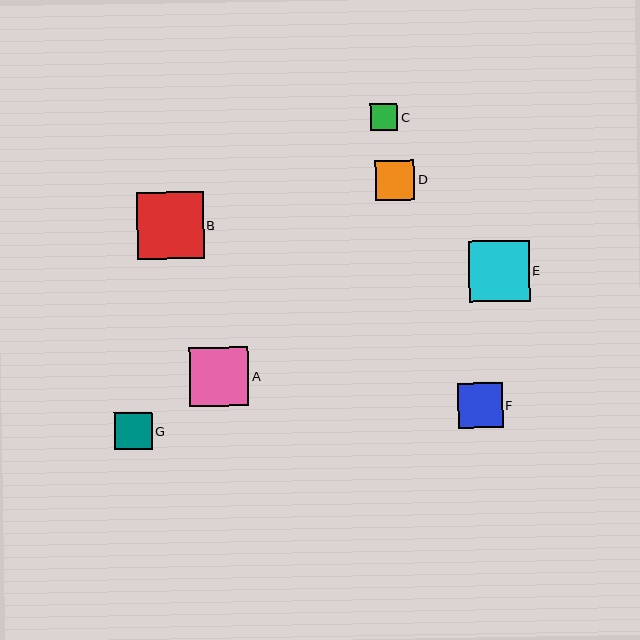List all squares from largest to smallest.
From largest to smallest: B, E, A, F, D, G, C.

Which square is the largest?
Square B is the largest with a size of approximately 67 pixels.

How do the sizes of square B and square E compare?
Square B and square E are approximately the same size.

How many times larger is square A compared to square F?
Square A is approximately 1.3 times the size of square F.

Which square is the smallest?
Square C is the smallest with a size of approximately 27 pixels.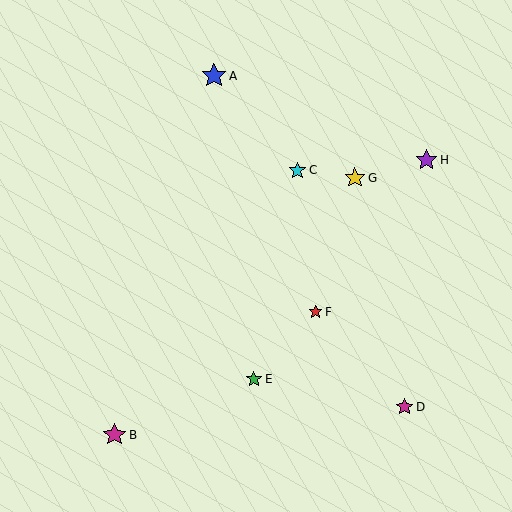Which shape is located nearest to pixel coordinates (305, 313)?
The red star (labeled F) at (316, 312) is nearest to that location.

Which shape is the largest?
The blue star (labeled A) is the largest.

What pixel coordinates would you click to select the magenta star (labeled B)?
Click at (114, 435) to select the magenta star B.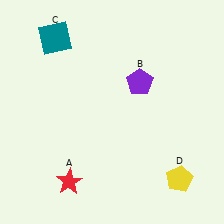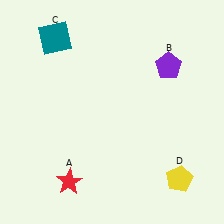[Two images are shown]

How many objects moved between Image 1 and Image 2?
1 object moved between the two images.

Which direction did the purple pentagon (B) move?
The purple pentagon (B) moved right.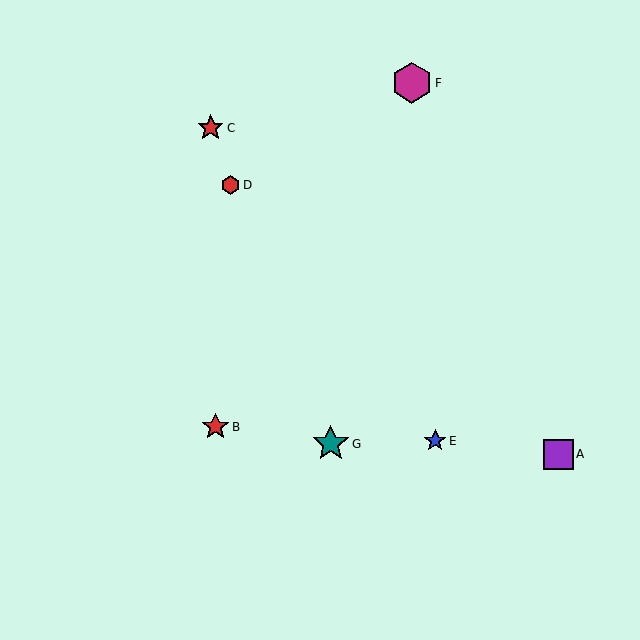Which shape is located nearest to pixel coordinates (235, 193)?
The red hexagon (labeled D) at (230, 185) is nearest to that location.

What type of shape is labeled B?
Shape B is a red star.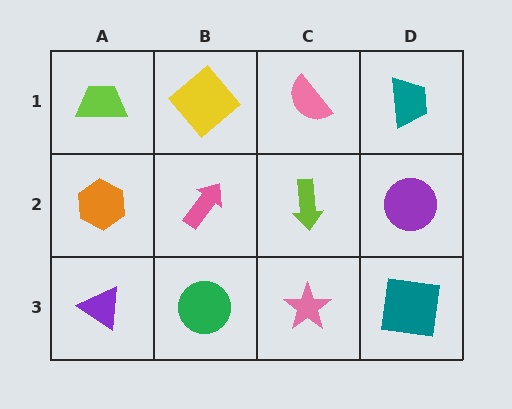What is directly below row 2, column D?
A teal square.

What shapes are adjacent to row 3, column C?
A lime arrow (row 2, column C), a green circle (row 3, column B), a teal square (row 3, column D).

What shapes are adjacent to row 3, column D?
A purple circle (row 2, column D), a pink star (row 3, column C).